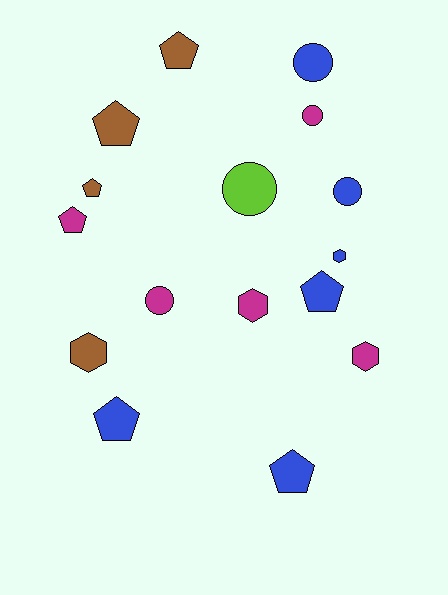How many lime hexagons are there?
There are no lime hexagons.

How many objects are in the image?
There are 16 objects.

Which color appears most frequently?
Blue, with 6 objects.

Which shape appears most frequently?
Pentagon, with 7 objects.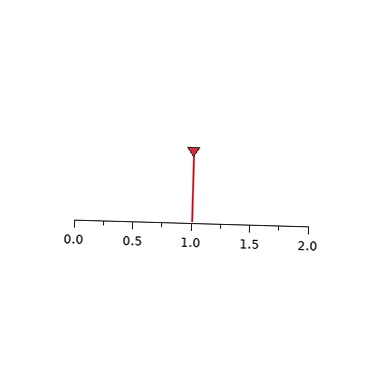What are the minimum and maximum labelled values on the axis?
The axis runs from 0.0 to 2.0.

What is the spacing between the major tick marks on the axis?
The major ticks are spaced 0.5 apart.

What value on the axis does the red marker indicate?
The marker indicates approximately 1.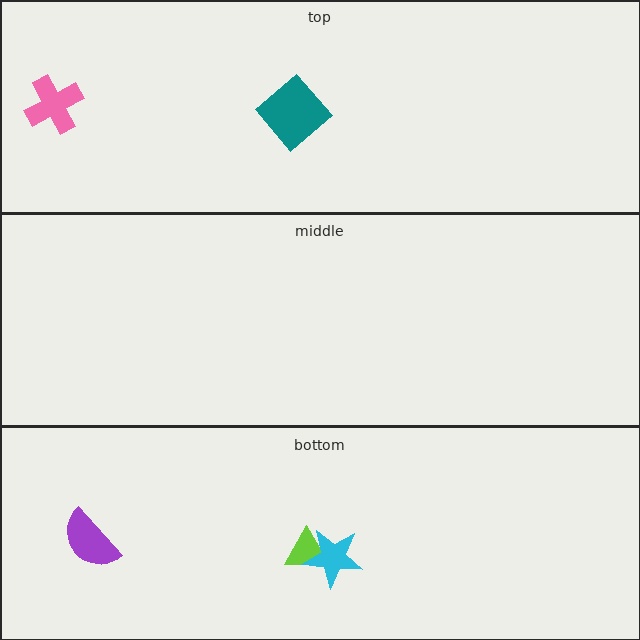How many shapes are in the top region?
2.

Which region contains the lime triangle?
The bottom region.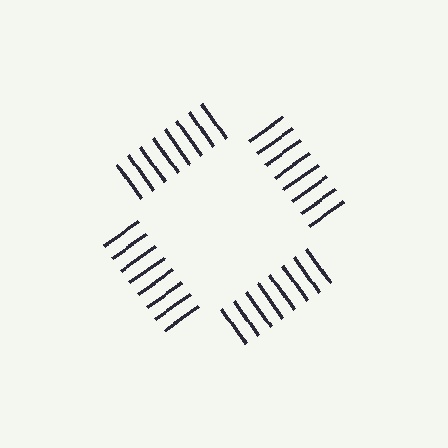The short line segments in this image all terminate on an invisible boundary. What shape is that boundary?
An illusory square — the line segments terminate on its edges but no continuous stroke is drawn.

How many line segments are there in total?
32 — 8 along each of the 4 edges.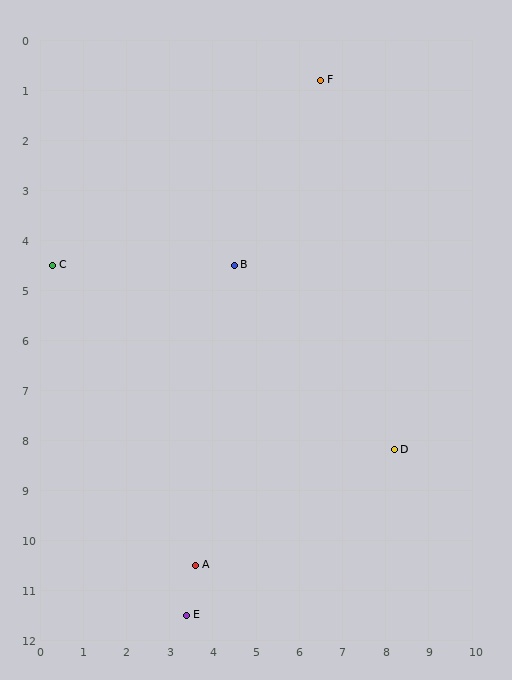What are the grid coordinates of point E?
Point E is at approximately (3.4, 11.5).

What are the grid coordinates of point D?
Point D is at approximately (8.2, 8.2).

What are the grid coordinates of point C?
Point C is at approximately (0.3, 4.5).